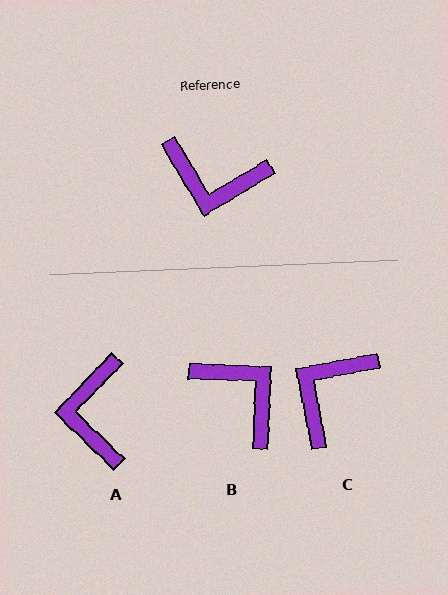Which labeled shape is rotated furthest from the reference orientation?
B, about 147 degrees away.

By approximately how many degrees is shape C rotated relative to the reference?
Approximately 110 degrees clockwise.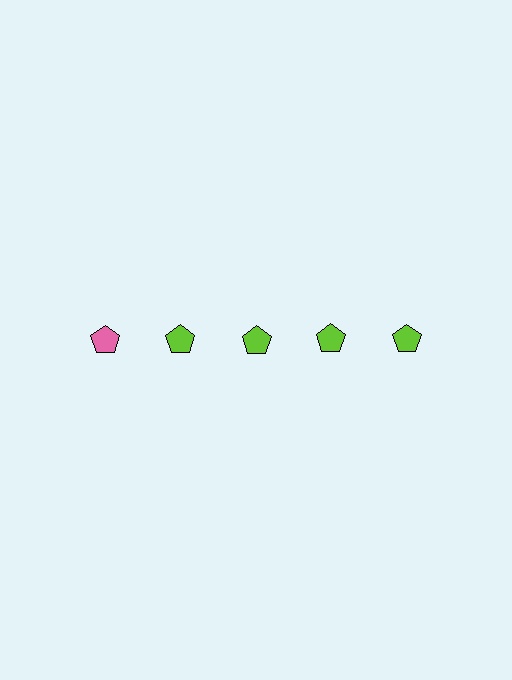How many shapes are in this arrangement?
There are 5 shapes arranged in a grid pattern.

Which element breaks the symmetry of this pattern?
The pink pentagon in the top row, leftmost column breaks the symmetry. All other shapes are lime pentagons.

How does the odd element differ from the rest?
It has a different color: pink instead of lime.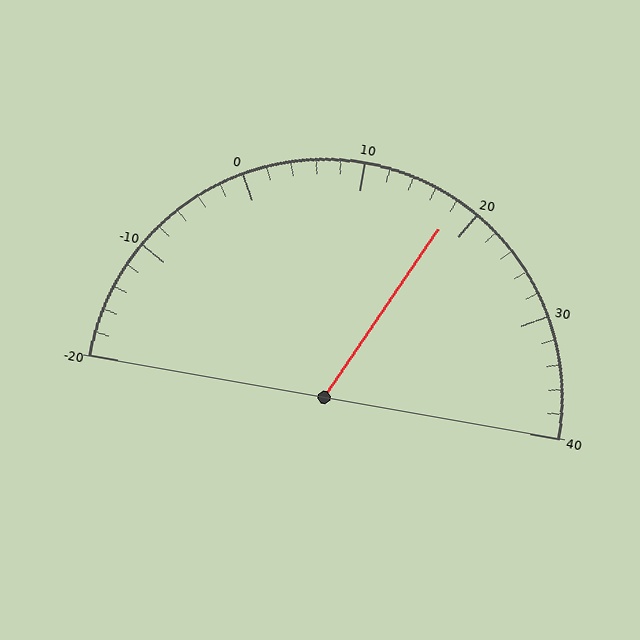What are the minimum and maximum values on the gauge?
The gauge ranges from -20 to 40.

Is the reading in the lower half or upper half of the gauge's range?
The reading is in the upper half of the range (-20 to 40).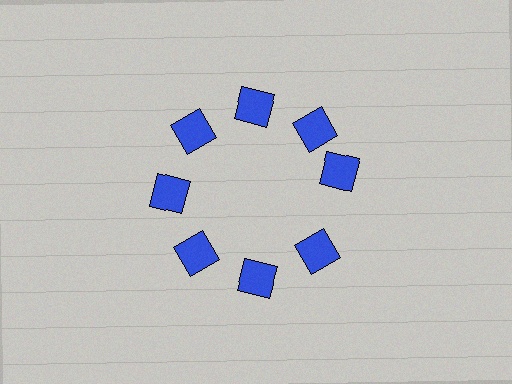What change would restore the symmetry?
The symmetry would be restored by rotating it back into even spacing with its neighbors so that all 8 squares sit at equal angles and equal distance from the center.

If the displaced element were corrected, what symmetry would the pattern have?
It would have 8-fold rotational symmetry — the pattern would map onto itself every 45 degrees.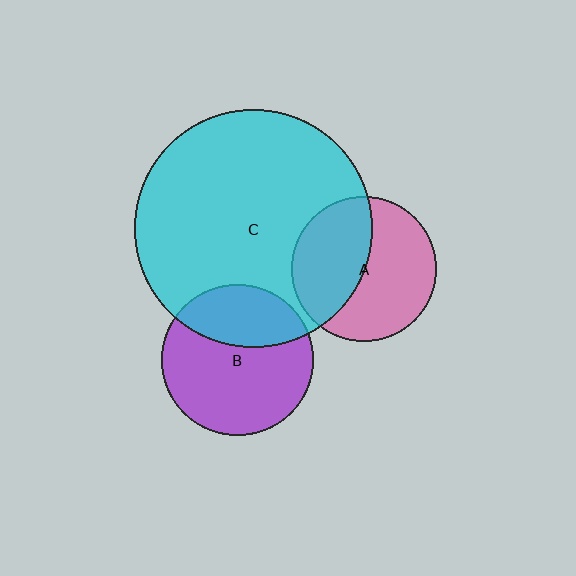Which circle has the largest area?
Circle C (cyan).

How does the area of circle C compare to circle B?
Approximately 2.5 times.